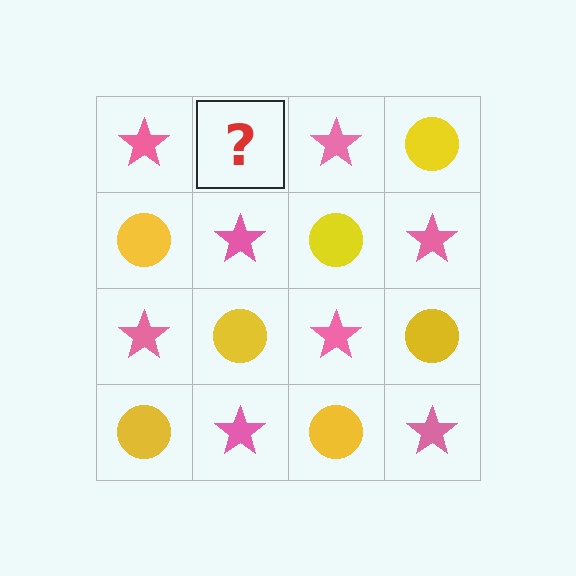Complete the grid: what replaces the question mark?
The question mark should be replaced with a yellow circle.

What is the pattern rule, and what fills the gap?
The rule is that it alternates pink star and yellow circle in a checkerboard pattern. The gap should be filled with a yellow circle.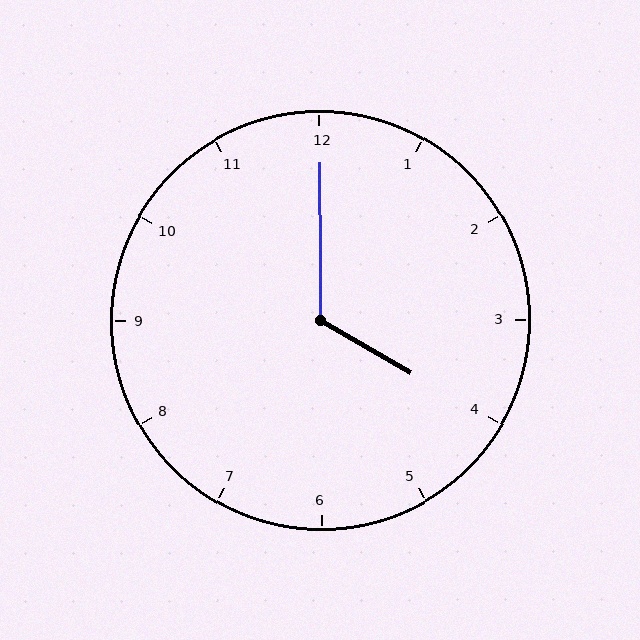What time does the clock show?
4:00.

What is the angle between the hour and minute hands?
Approximately 120 degrees.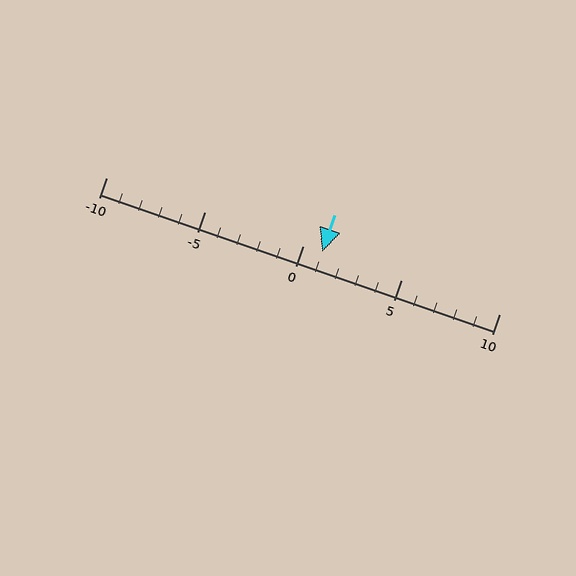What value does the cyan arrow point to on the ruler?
The cyan arrow points to approximately 1.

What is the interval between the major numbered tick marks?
The major tick marks are spaced 5 units apart.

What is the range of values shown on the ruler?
The ruler shows values from -10 to 10.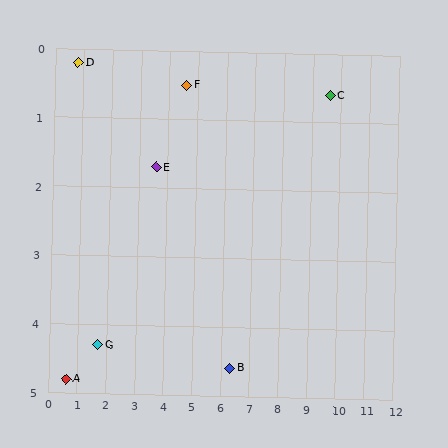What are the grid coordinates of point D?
Point D is at approximately (0.8, 0.2).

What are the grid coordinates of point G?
Point G is at approximately (1.7, 4.3).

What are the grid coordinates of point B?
Point B is at approximately (6.3, 4.6).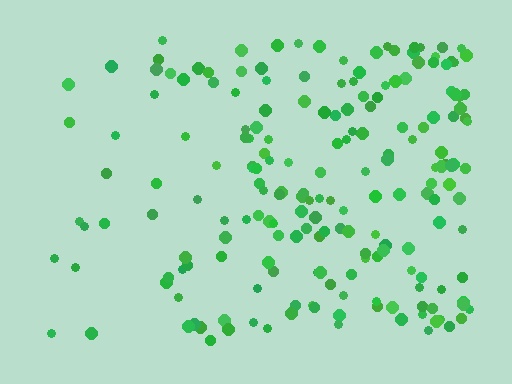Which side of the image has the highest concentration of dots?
The right.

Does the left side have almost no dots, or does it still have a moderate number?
Still a moderate number, just noticeably fewer than the right.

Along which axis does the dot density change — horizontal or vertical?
Horizontal.